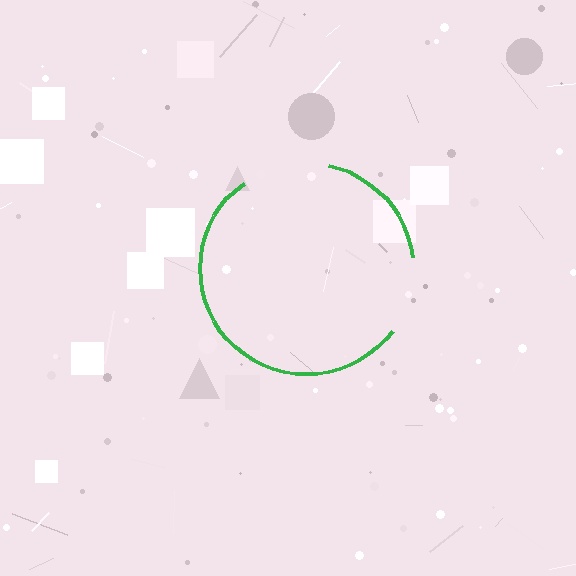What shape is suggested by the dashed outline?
The dashed outline suggests a circle.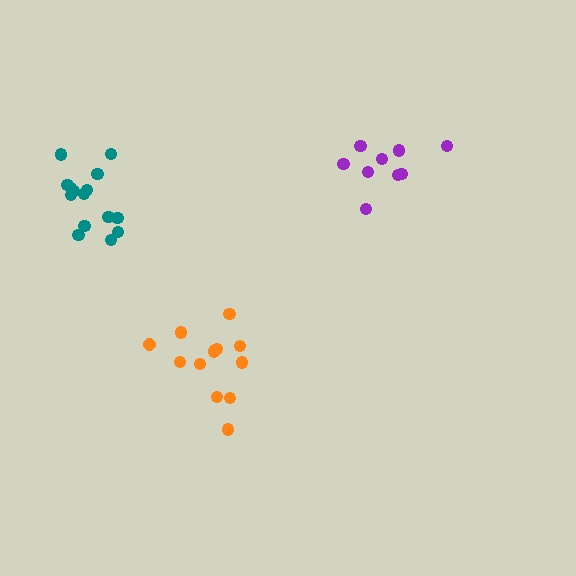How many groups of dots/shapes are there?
There are 3 groups.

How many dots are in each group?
Group 1: 9 dots, Group 2: 13 dots, Group 3: 15 dots (37 total).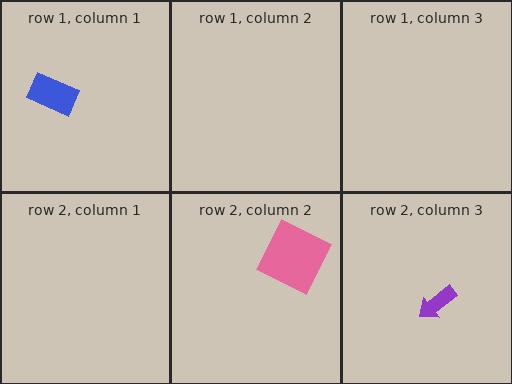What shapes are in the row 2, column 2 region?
The pink square.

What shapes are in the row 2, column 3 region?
The purple arrow.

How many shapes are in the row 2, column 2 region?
1.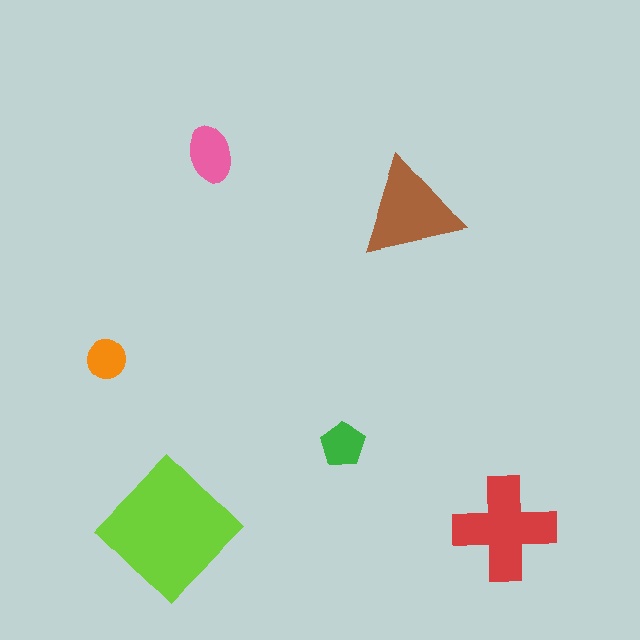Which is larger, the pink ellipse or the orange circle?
The pink ellipse.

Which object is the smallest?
The orange circle.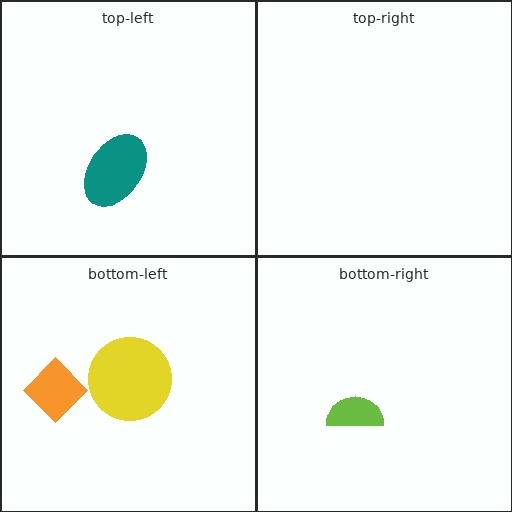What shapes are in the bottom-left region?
The yellow circle, the orange diamond.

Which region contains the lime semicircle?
The bottom-right region.